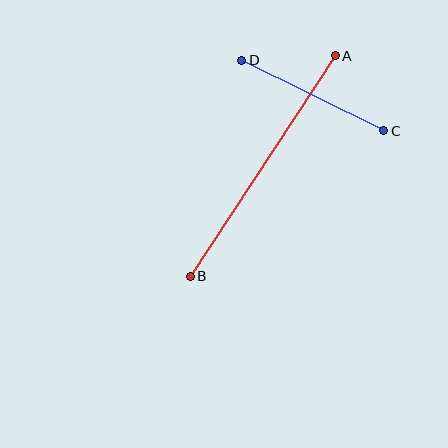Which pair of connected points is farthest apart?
Points A and B are farthest apart.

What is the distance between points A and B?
The distance is approximately 264 pixels.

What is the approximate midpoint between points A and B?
The midpoint is at approximately (263, 166) pixels.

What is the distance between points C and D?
The distance is approximately 159 pixels.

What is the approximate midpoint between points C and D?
The midpoint is at approximately (313, 96) pixels.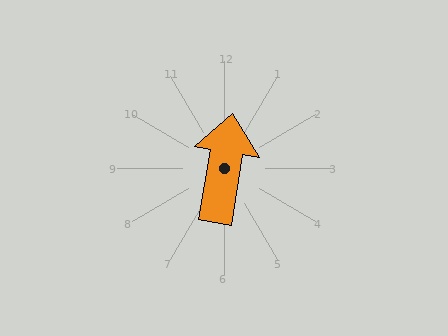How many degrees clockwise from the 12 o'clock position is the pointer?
Approximately 9 degrees.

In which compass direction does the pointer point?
North.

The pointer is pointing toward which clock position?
Roughly 12 o'clock.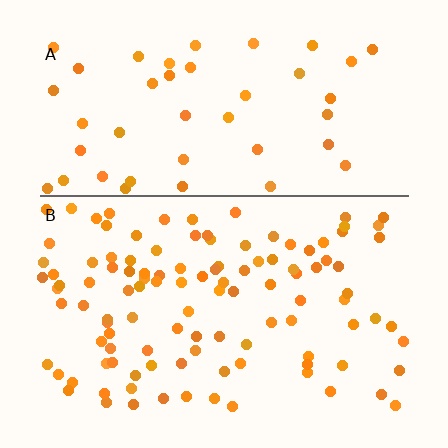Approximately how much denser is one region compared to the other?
Approximately 2.4× — region B over region A.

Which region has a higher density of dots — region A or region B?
B (the bottom).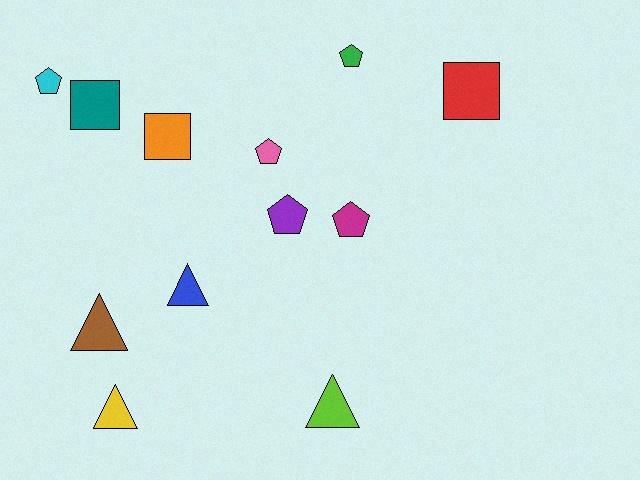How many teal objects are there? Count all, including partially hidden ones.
There is 1 teal object.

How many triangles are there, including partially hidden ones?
There are 4 triangles.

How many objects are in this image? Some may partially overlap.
There are 12 objects.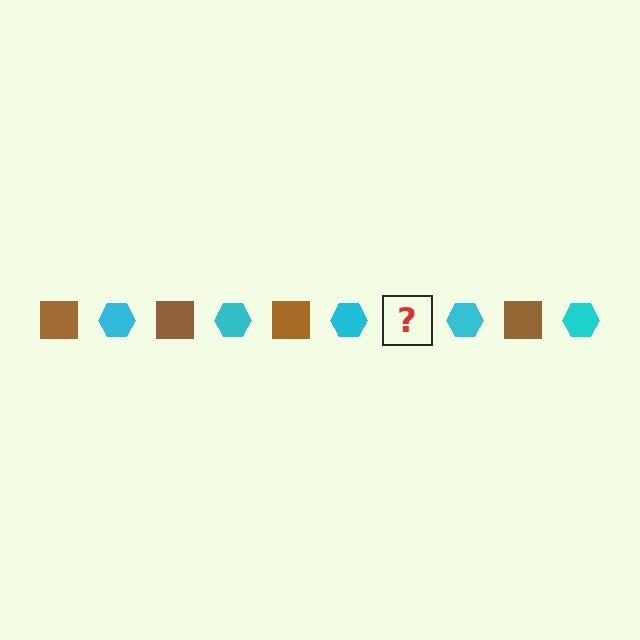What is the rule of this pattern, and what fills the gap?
The rule is that the pattern alternates between brown square and cyan hexagon. The gap should be filled with a brown square.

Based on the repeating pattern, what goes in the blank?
The blank should be a brown square.